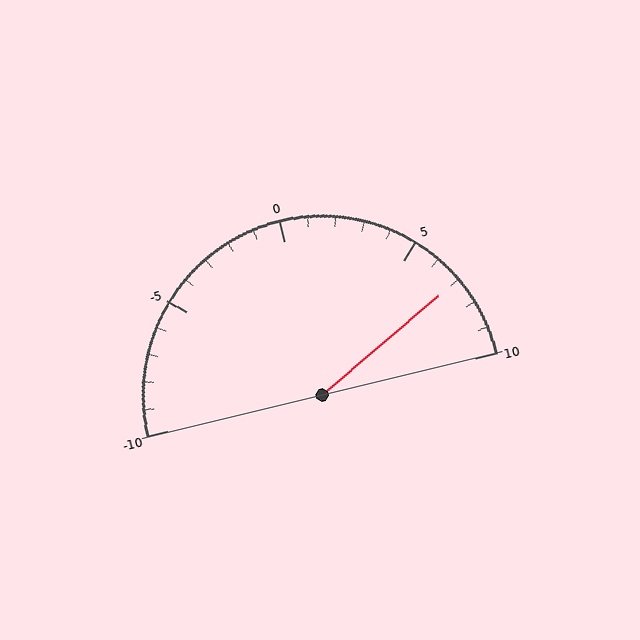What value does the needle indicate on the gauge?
The needle indicates approximately 7.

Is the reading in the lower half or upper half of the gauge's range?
The reading is in the upper half of the range (-10 to 10).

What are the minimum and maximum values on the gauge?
The gauge ranges from -10 to 10.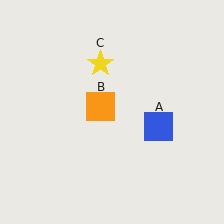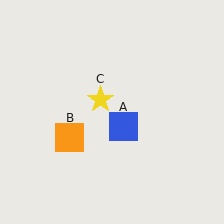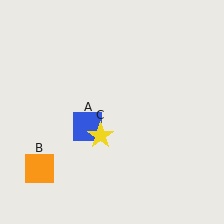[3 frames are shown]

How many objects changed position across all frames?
3 objects changed position: blue square (object A), orange square (object B), yellow star (object C).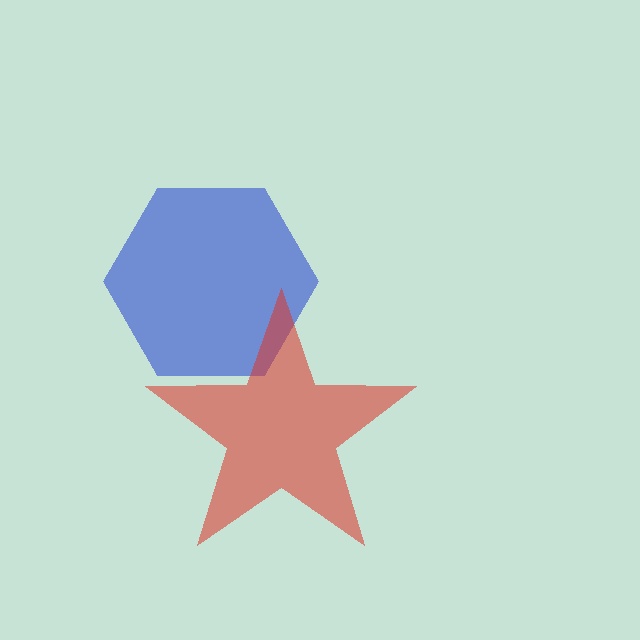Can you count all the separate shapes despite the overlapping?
Yes, there are 2 separate shapes.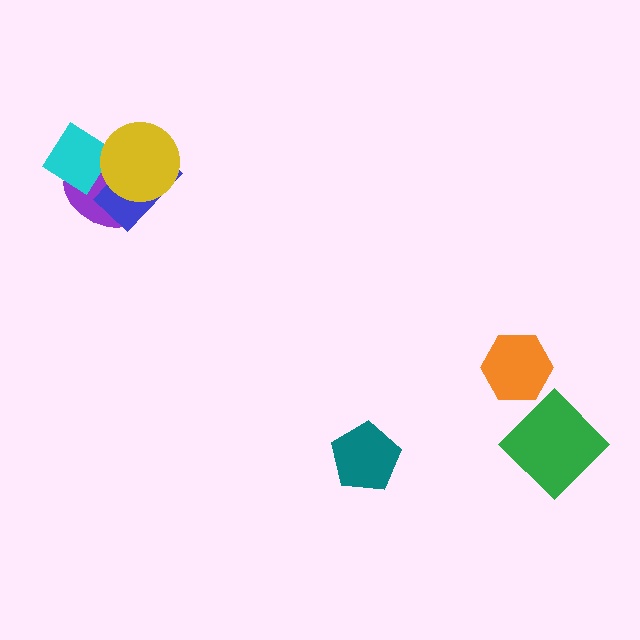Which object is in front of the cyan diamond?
The yellow circle is in front of the cyan diamond.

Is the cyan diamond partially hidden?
Yes, it is partially covered by another shape.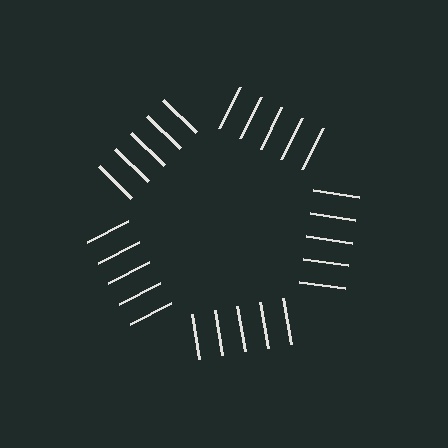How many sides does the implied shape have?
5 sides — the line-ends trace a pentagon.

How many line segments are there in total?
25 — 5 along each of the 5 edges.